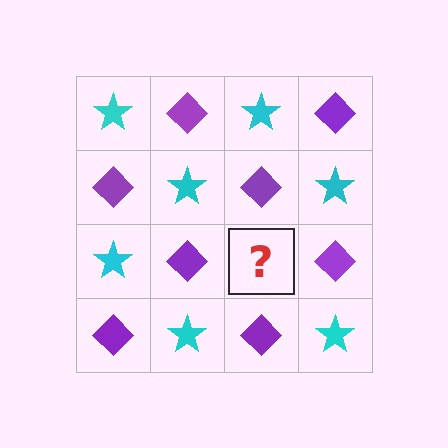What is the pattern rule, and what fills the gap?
The rule is that it alternates cyan star and purple diamond in a checkerboard pattern. The gap should be filled with a cyan star.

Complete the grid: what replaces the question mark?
The question mark should be replaced with a cyan star.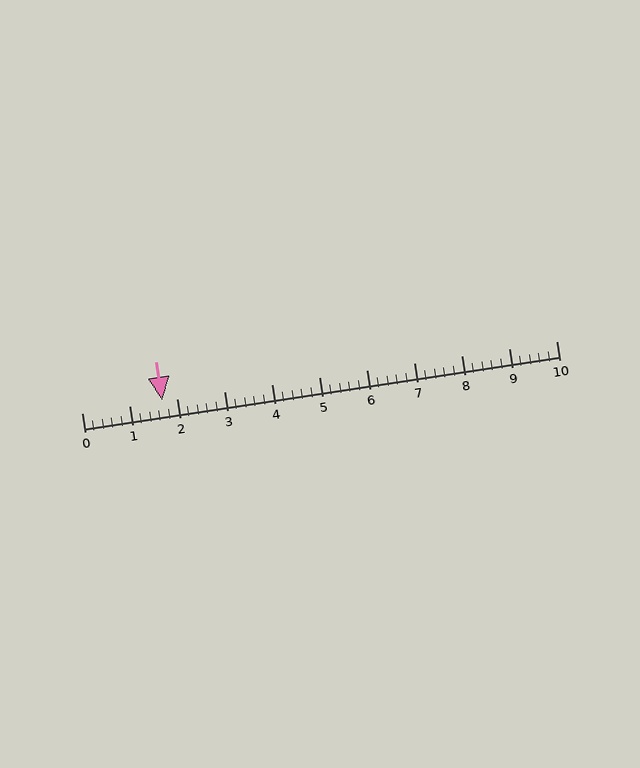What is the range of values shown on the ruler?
The ruler shows values from 0 to 10.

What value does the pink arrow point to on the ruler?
The pink arrow points to approximately 1.7.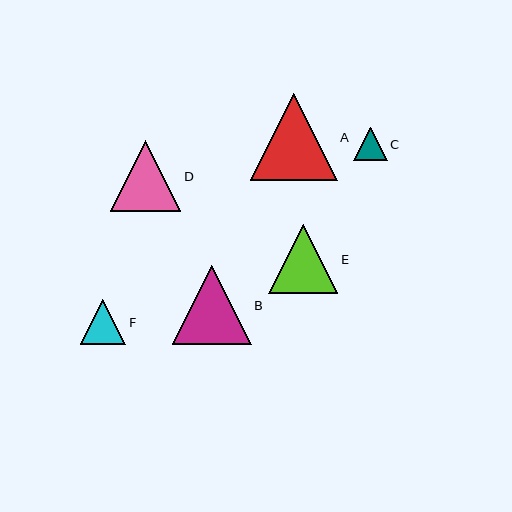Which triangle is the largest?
Triangle A is the largest with a size of approximately 87 pixels.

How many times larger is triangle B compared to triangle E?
Triangle B is approximately 1.1 times the size of triangle E.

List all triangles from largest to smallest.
From largest to smallest: A, B, D, E, F, C.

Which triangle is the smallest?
Triangle C is the smallest with a size of approximately 33 pixels.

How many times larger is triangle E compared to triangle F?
Triangle E is approximately 1.5 times the size of triangle F.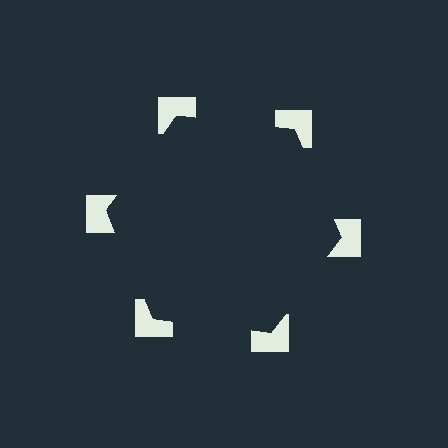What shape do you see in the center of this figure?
An illusory hexagon — its edges are inferred from the aligned wedge cuts in the notched squares, not physically drawn.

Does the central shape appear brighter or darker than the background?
It typically appears slightly darker than the background, even though no actual brightness change is drawn.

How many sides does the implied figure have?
6 sides.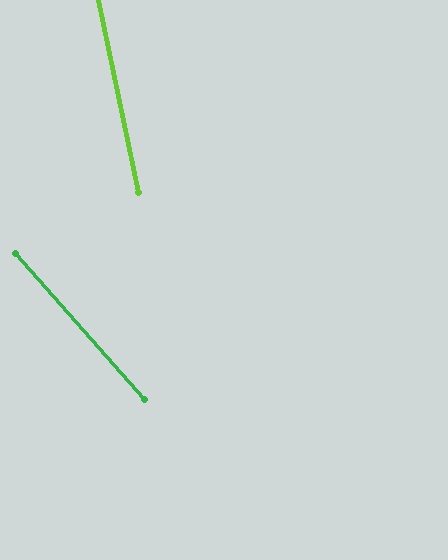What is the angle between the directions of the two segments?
Approximately 30 degrees.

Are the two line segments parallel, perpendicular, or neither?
Neither parallel nor perpendicular — they differ by about 30°.